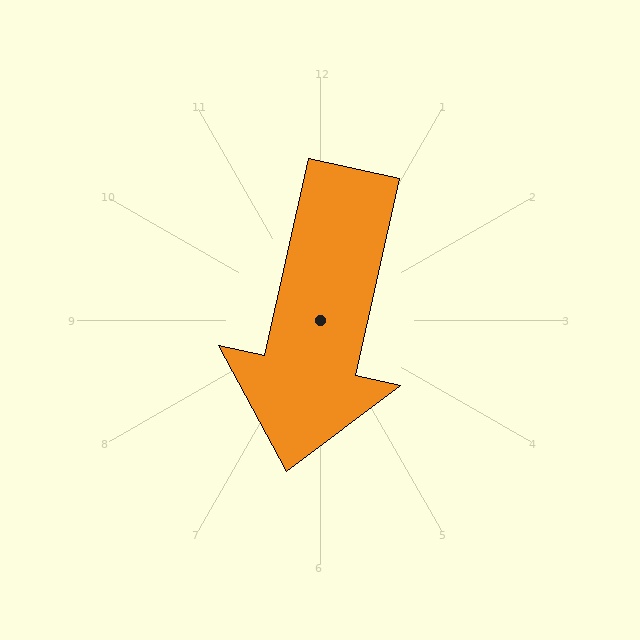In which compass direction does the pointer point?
South.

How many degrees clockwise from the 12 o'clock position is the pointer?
Approximately 193 degrees.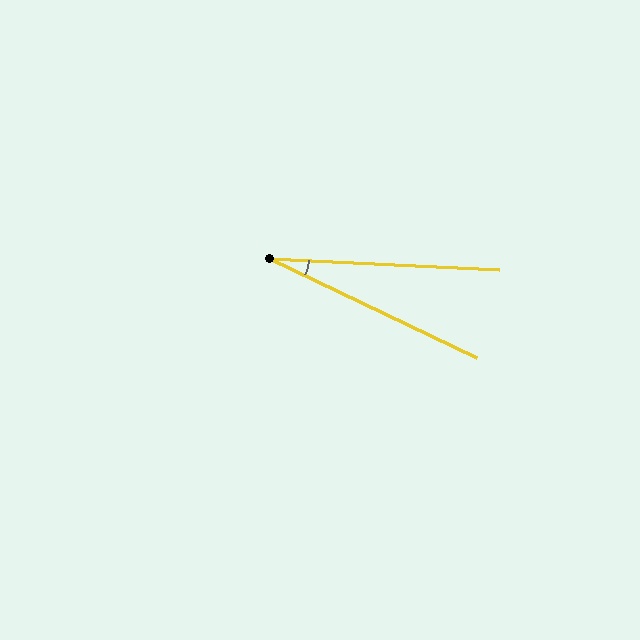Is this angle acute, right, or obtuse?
It is acute.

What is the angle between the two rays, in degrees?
Approximately 23 degrees.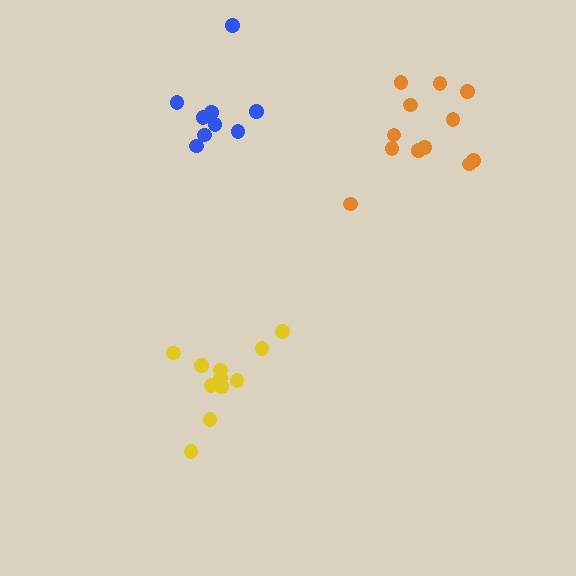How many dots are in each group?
Group 1: 11 dots, Group 2: 9 dots, Group 3: 12 dots (32 total).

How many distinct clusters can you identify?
There are 3 distinct clusters.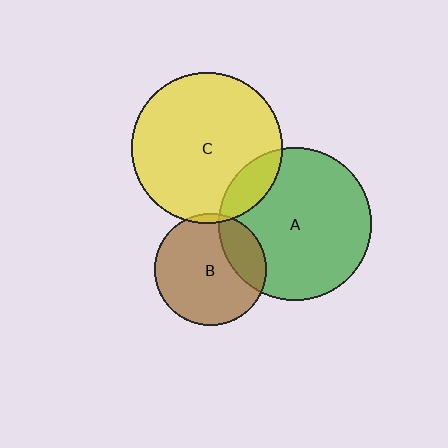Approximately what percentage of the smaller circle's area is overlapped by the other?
Approximately 15%.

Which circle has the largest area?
Circle A (green).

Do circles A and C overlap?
Yes.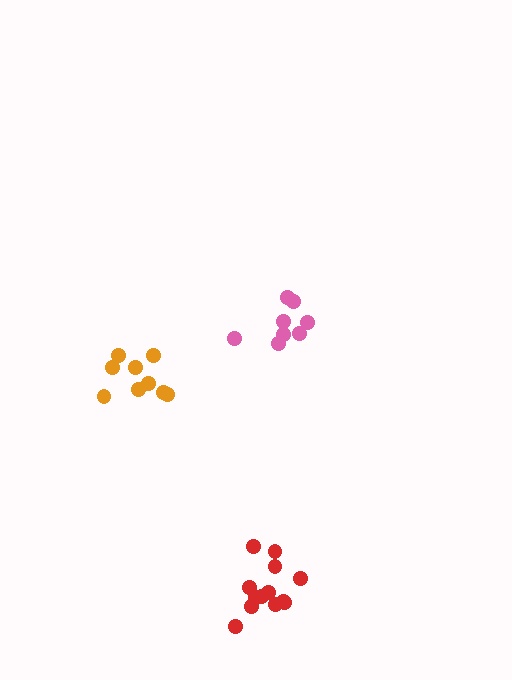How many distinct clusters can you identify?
There are 3 distinct clusters.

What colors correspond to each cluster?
The clusters are colored: orange, red, pink.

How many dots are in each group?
Group 1: 9 dots, Group 2: 13 dots, Group 3: 8 dots (30 total).